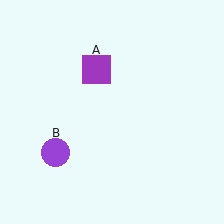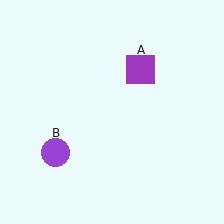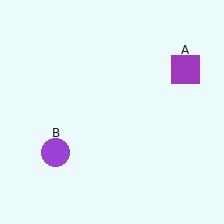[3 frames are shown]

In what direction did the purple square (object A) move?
The purple square (object A) moved right.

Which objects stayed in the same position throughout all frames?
Purple circle (object B) remained stationary.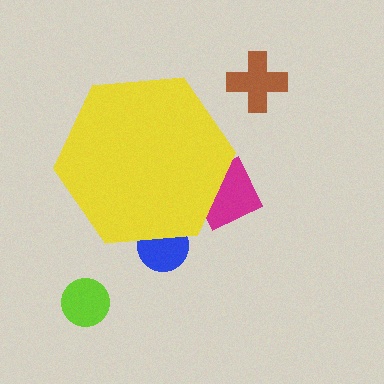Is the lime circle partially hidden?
No, the lime circle is fully visible.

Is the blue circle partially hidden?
Yes, the blue circle is partially hidden behind the yellow hexagon.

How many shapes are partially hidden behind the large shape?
2 shapes are partially hidden.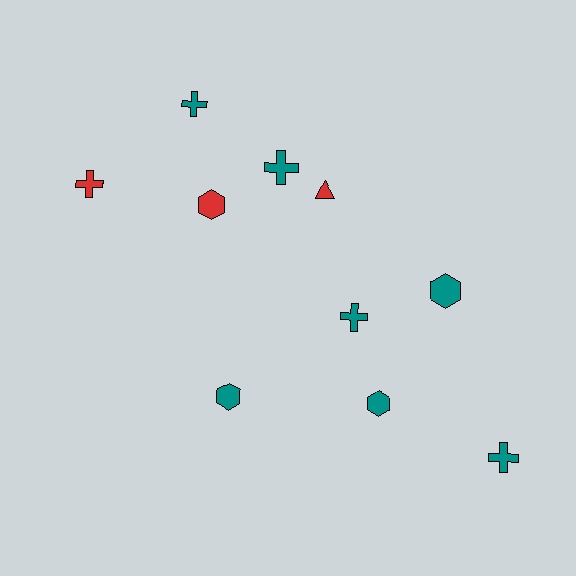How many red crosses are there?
There is 1 red cross.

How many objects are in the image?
There are 10 objects.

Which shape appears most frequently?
Cross, with 5 objects.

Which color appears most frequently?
Teal, with 7 objects.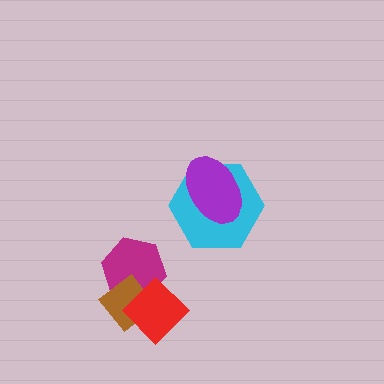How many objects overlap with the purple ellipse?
1 object overlaps with the purple ellipse.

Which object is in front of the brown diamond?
The red diamond is in front of the brown diamond.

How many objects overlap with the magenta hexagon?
2 objects overlap with the magenta hexagon.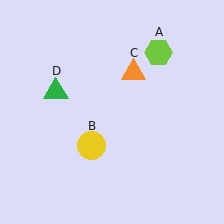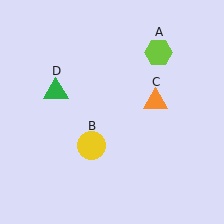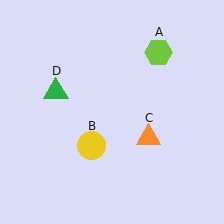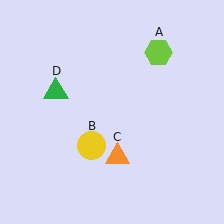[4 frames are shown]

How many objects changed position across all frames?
1 object changed position: orange triangle (object C).